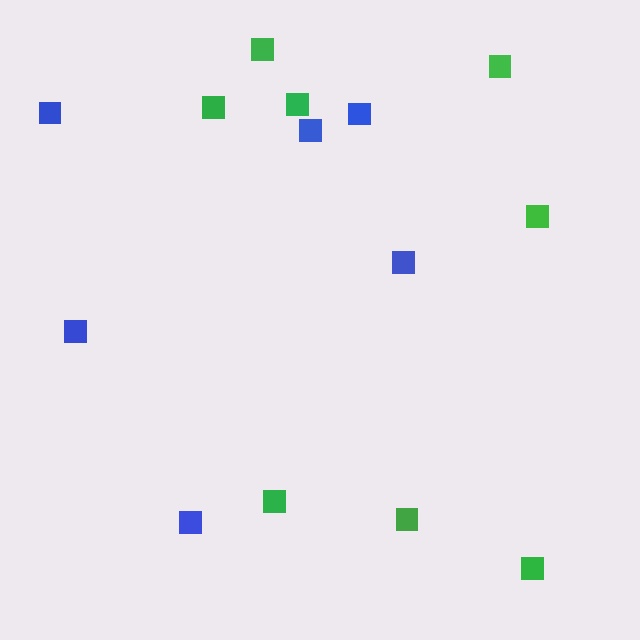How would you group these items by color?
There are 2 groups: one group of blue squares (6) and one group of green squares (8).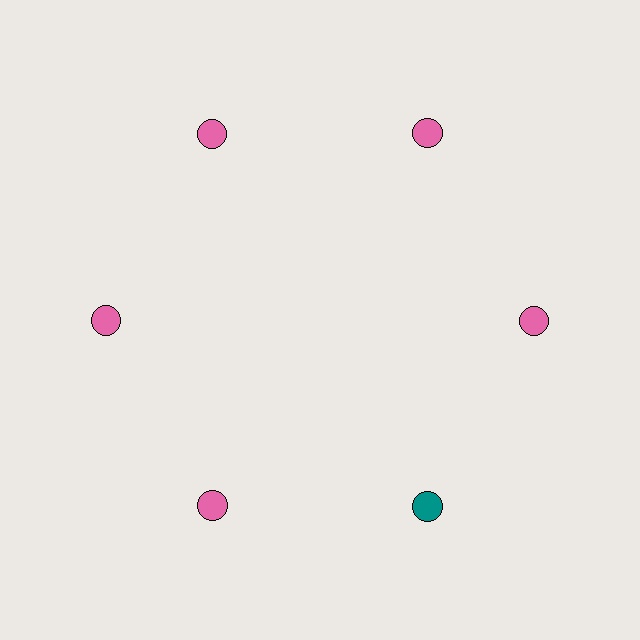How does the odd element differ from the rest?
It has a different color: teal instead of pink.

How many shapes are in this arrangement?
There are 6 shapes arranged in a ring pattern.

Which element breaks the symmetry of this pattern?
The teal circle at roughly the 5 o'clock position breaks the symmetry. All other shapes are pink circles.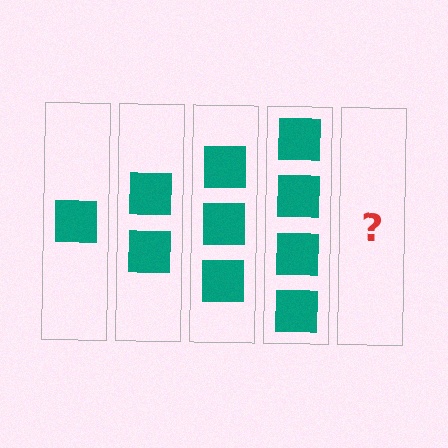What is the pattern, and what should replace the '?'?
The pattern is that each step adds one more square. The '?' should be 5 squares.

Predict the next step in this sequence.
The next step is 5 squares.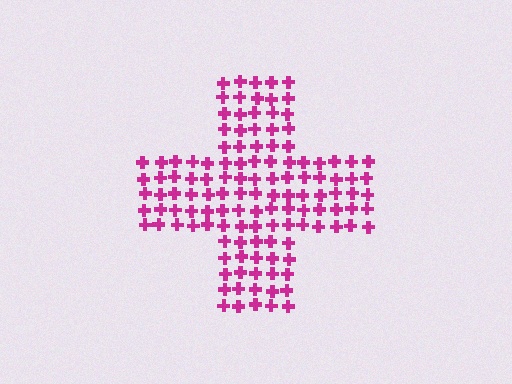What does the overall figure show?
The overall figure shows a cross.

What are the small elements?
The small elements are crosses.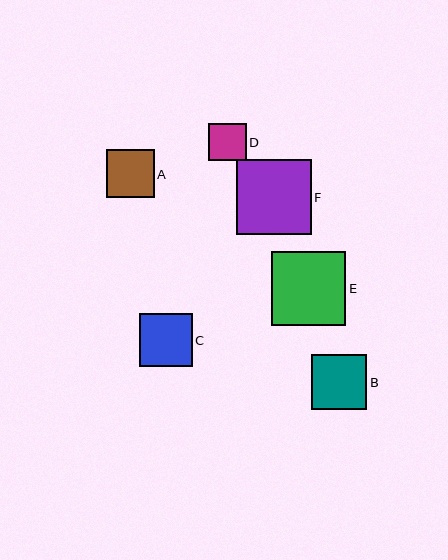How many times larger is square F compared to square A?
Square F is approximately 1.6 times the size of square A.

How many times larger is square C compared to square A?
Square C is approximately 1.1 times the size of square A.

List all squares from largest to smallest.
From largest to smallest: F, E, B, C, A, D.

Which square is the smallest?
Square D is the smallest with a size of approximately 38 pixels.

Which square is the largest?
Square F is the largest with a size of approximately 75 pixels.